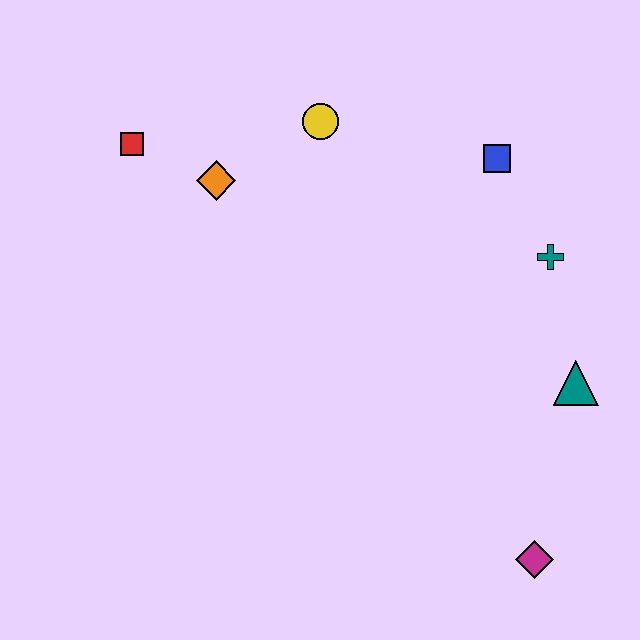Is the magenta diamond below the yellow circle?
Yes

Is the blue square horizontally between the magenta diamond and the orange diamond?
Yes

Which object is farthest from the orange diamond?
The magenta diamond is farthest from the orange diamond.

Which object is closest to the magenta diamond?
The teal triangle is closest to the magenta diamond.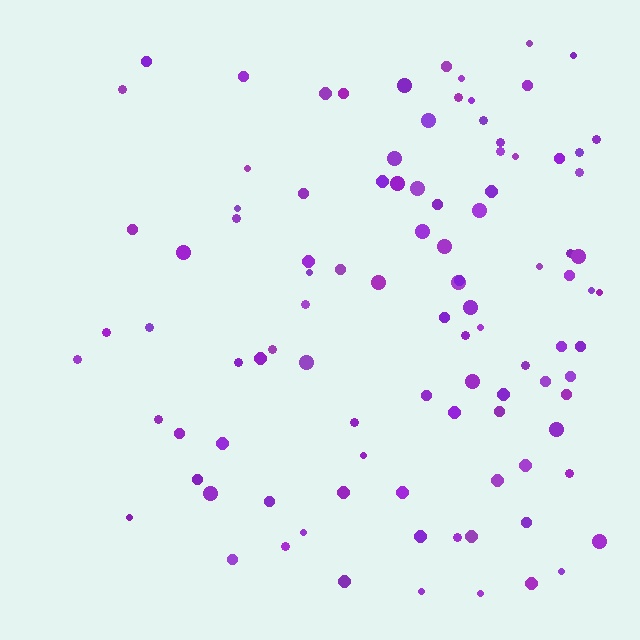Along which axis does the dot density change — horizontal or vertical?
Horizontal.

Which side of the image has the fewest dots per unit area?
The left.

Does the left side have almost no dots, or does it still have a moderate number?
Still a moderate number, just noticeably fewer than the right.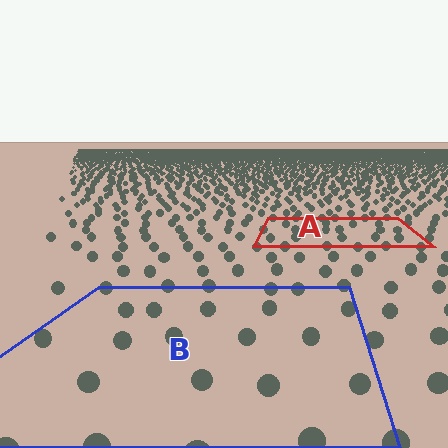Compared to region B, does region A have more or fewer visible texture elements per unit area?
Region A has more texture elements per unit area — they are packed more densely because it is farther away.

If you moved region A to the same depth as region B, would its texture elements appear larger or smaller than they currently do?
They would appear larger. At a closer depth, the same texture elements are projected at a bigger on-screen size.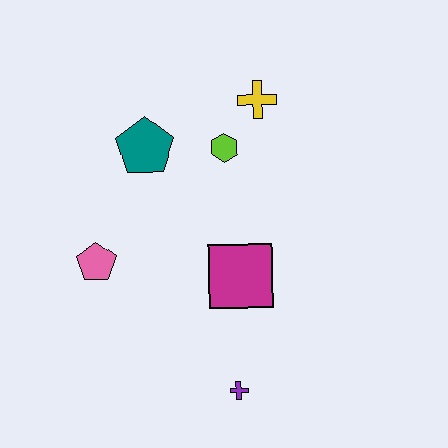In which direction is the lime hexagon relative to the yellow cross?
The lime hexagon is below the yellow cross.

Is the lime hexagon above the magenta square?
Yes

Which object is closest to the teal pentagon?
The lime hexagon is closest to the teal pentagon.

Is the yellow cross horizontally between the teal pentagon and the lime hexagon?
No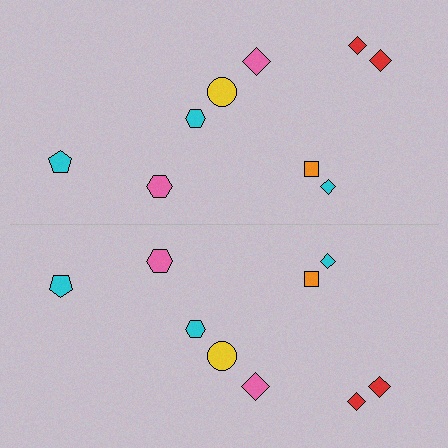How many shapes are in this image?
There are 18 shapes in this image.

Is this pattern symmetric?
Yes, this pattern has bilateral (reflection) symmetry.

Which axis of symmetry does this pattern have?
The pattern has a horizontal axis of symmetry running through the center of the image.